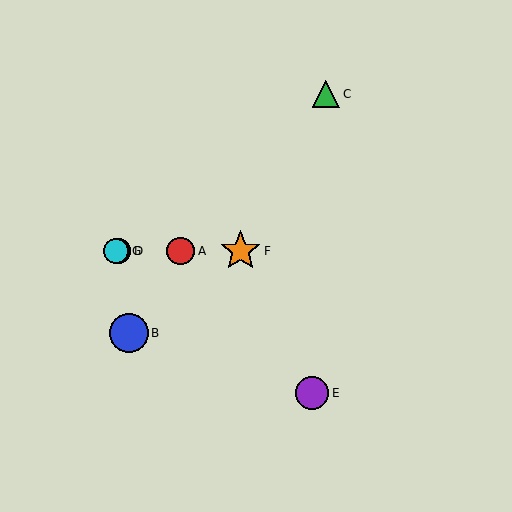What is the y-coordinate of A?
Object A is at y≈251.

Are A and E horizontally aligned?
No, A is at y≈251 and E is at y≈393.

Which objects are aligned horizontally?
Objects A, D, F, G are aligned horizontally.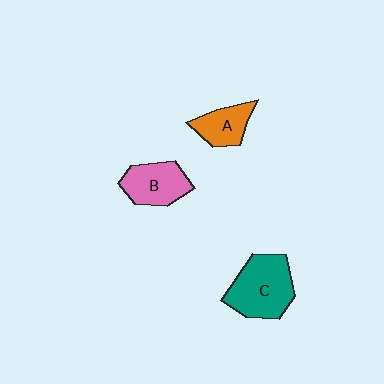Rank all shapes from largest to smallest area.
From largest to smallest: C (teal), B (pink), A (orange).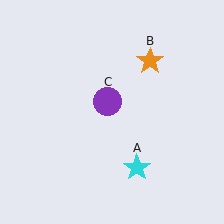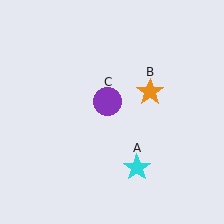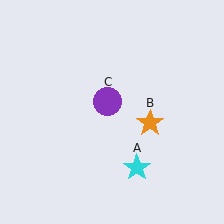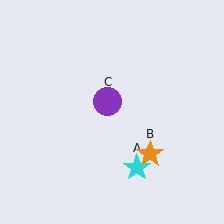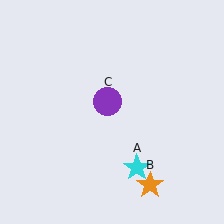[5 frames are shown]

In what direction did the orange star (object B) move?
The orange star (object B) moved down.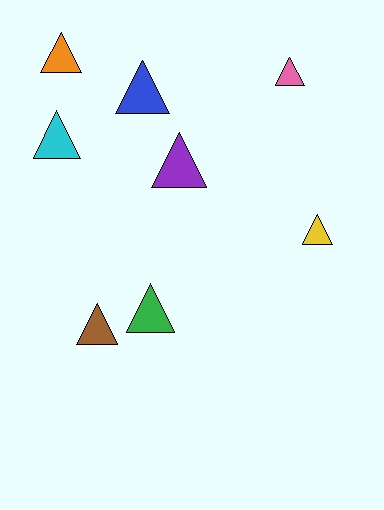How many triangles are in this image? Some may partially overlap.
There are 8 triangles.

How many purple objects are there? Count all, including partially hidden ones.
There is 1 purple object.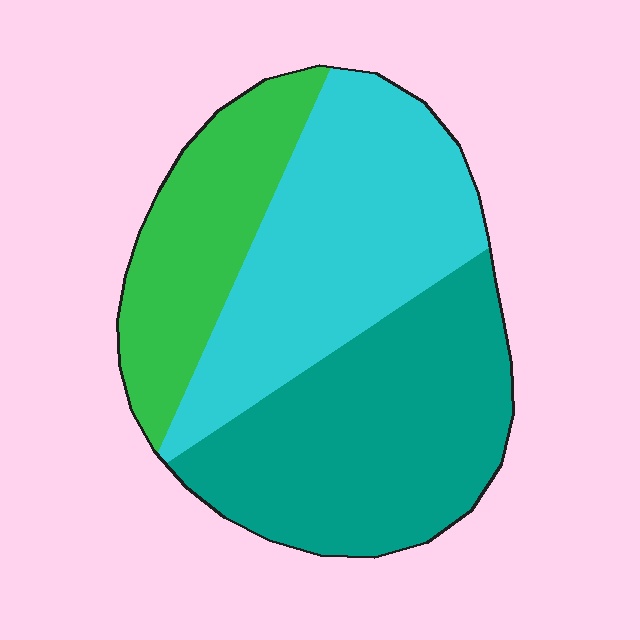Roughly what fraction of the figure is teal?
Teal takes up about two fifths (2/5) of the figure.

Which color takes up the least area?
Green, at roughly 25%.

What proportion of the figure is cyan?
Cyan covers about 35% of the figure.